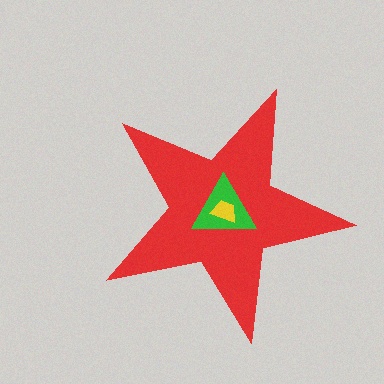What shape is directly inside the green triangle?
The yellow trapezoid.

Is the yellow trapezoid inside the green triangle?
Yes.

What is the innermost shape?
The yellow trapezoid.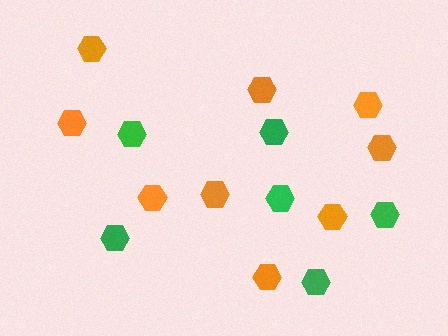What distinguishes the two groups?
There are 2 groups: one group of green hexagons (6) and one group of orange hexagons (9).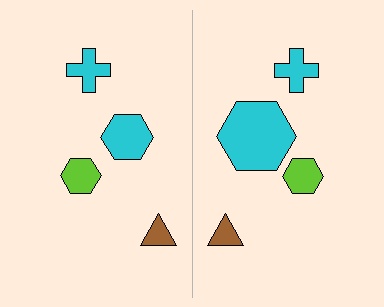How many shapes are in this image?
There are 8 shapes in this image.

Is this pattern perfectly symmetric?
No, the pattern is not perfectly symmetric. The cyan hexagon on the right side has a different size than its mirror counterpart.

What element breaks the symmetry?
The cyan hexagon on the right side has a different size than its mirror counterpart.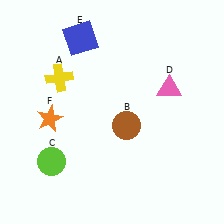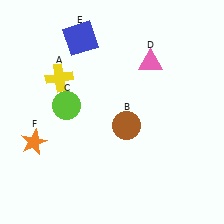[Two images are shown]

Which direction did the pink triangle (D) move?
The pink triangle (D) moved up.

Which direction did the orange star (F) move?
The orange star (F) moved down.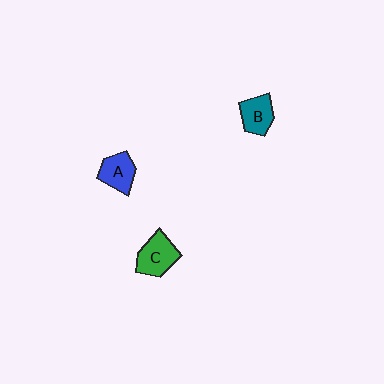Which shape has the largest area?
Shape C (green).